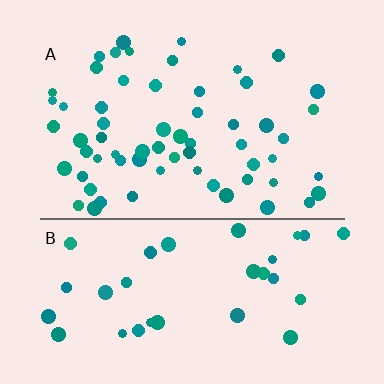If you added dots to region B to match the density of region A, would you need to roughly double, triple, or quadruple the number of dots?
Approximately double.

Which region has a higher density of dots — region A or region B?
A (the top).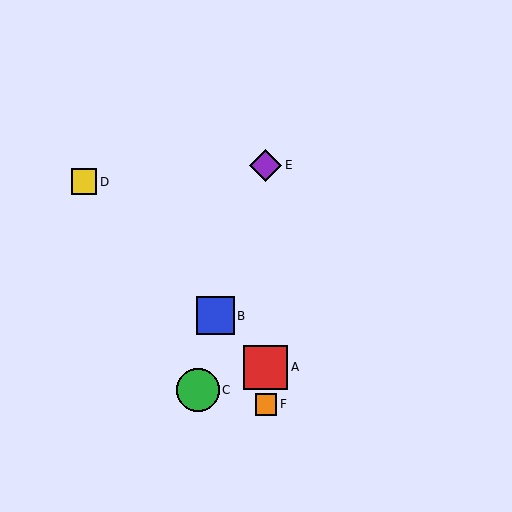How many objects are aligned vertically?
3 objects (A, E, F) are aligned vertically.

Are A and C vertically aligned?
No, A is at x≈266 and C is at x≈198.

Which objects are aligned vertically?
Objects A, E, F are aligned vertically.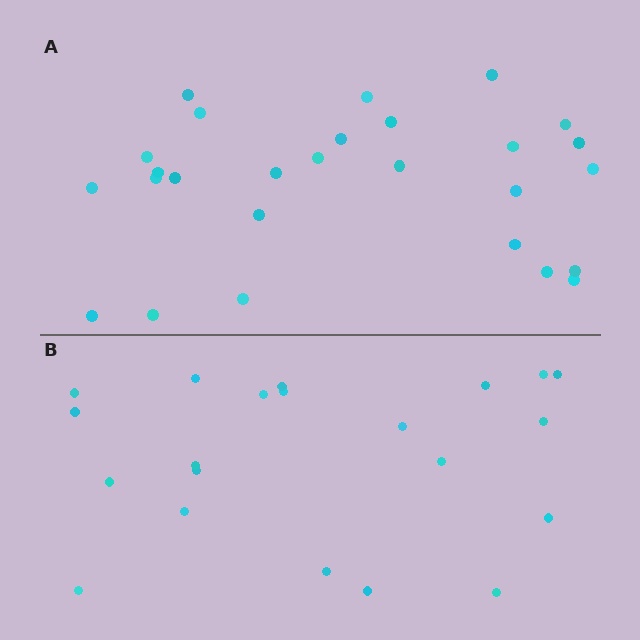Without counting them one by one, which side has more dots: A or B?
Region A (the top region) has more dots.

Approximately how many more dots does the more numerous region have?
Region A has about 6 more dots than region B.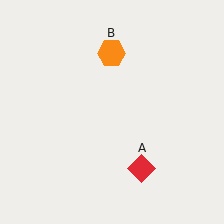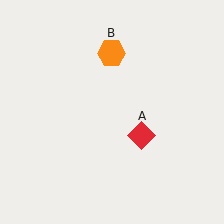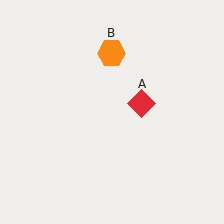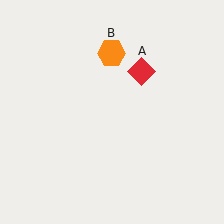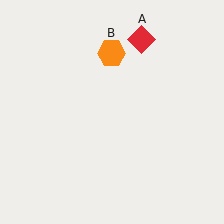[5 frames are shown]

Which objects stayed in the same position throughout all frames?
Orange hexagon (object B) remained stationary.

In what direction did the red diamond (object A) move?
The red diamond (object A) moved up.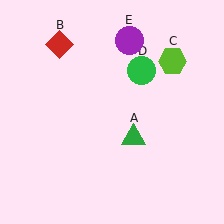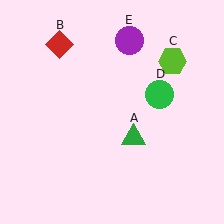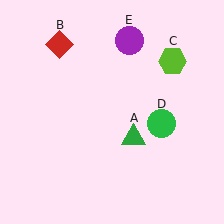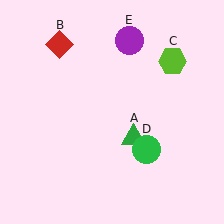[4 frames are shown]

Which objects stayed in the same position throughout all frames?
Green triangle (object A) and red diamond (object B) and lime hexagon (object C) and purple circle (object E) remained stationary.